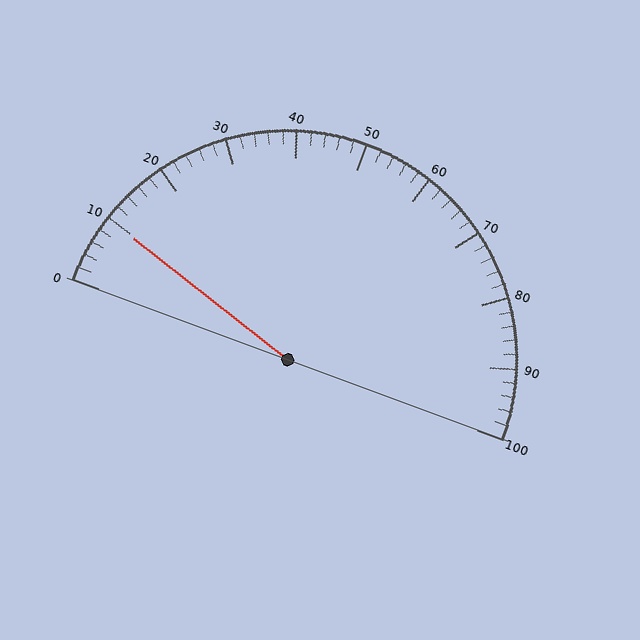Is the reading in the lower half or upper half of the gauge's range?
The reading is in the lower half of the range (0 to 100).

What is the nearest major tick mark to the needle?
The nearest major tick mark is 10.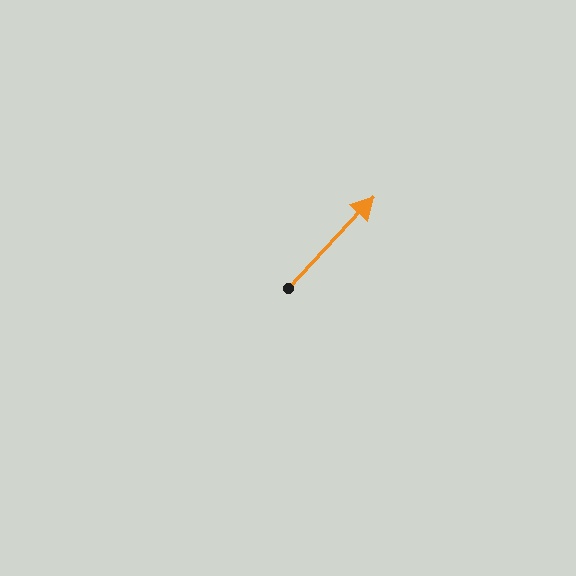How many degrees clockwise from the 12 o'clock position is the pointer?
Approximately 43 degrees.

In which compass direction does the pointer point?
Northeast.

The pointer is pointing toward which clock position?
Roughly 1 o'clock.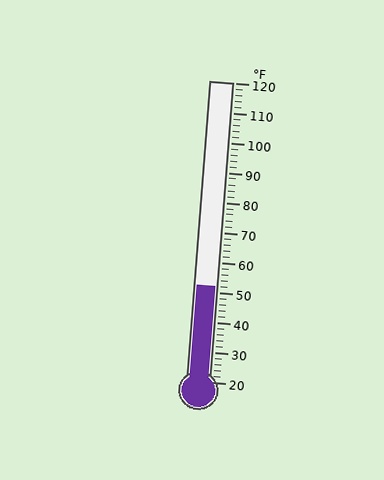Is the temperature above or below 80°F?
The temperature is below 80°F.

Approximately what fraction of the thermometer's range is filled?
The thermometer is filled to approximately 30% of its range.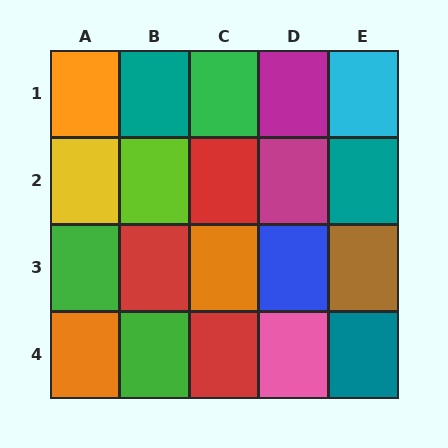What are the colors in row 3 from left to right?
Green, red, orange, blue, brown.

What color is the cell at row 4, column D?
Pink.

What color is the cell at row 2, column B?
Lime.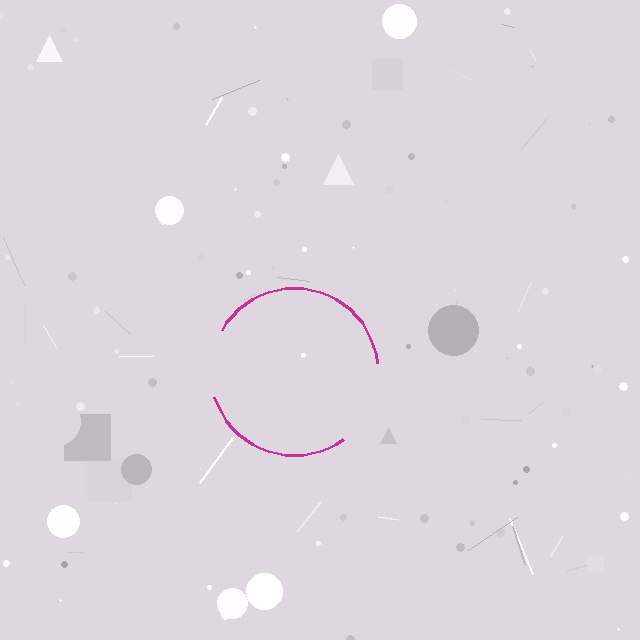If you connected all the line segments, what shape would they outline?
They would outline a circle.